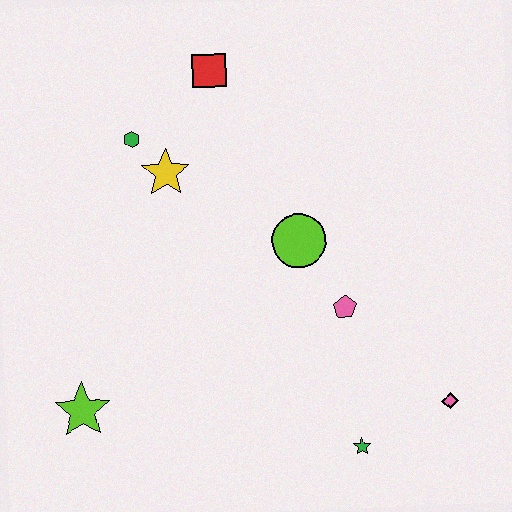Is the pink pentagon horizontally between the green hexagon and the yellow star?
No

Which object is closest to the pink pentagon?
The lime circle is closest to the pink pentagon.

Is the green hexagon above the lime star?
Yes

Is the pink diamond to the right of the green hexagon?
Yes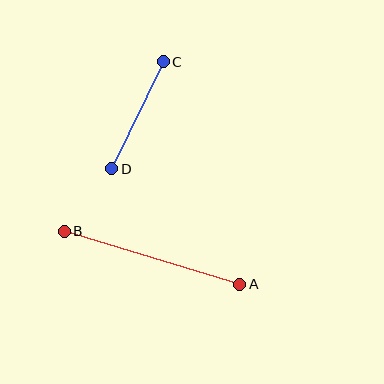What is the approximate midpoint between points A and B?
The midpoint is at approximately (152, 258) pixels.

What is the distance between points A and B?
The distance is approximately 183 pixels.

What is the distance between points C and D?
The distance is approximately 119 pixels.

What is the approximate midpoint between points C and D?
The midpoint is at approximately (137, 115) pixels.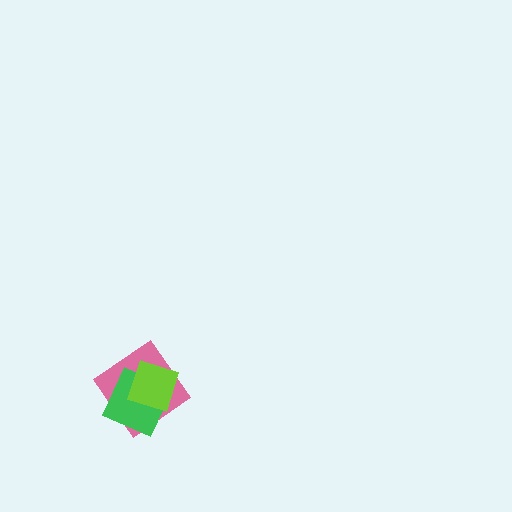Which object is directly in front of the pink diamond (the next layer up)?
The green square is directly in front of the pink diamond.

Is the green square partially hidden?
Yes, it is partially covered by another shape.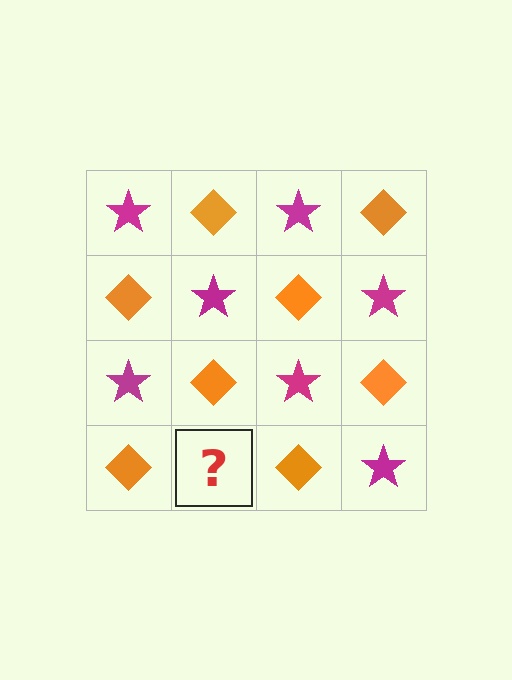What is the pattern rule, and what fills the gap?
The rule is that it alternates magenta star and orange diamond in a checkerboard pattern. The gap should be filled with a magenta star.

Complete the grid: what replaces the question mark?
The question mark should be replaced with a magenta star.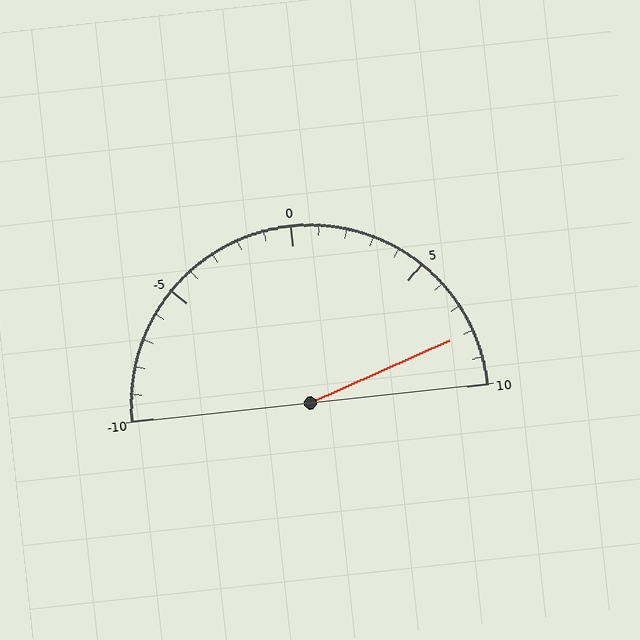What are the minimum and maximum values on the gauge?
The gauge ranges from -10 to 10.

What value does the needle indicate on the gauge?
The needle indicates approximately 8.